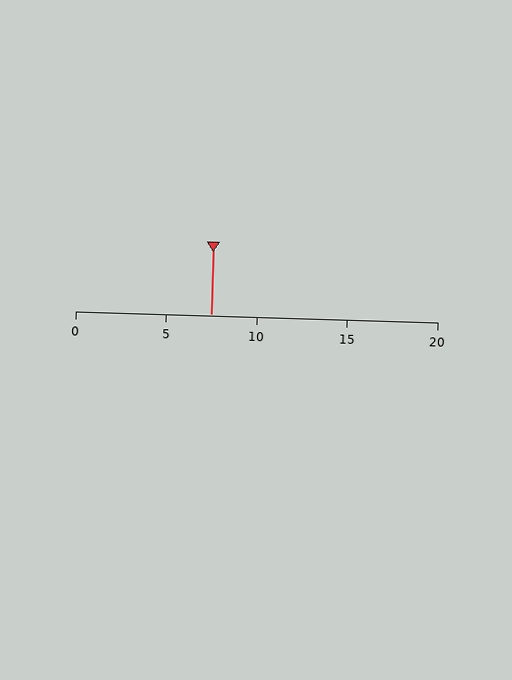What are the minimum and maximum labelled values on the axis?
The axis runs from 0 to 20.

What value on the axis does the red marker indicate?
The marker indicates approximately 7.5.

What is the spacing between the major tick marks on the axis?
The major ticks are spaced 5 apart.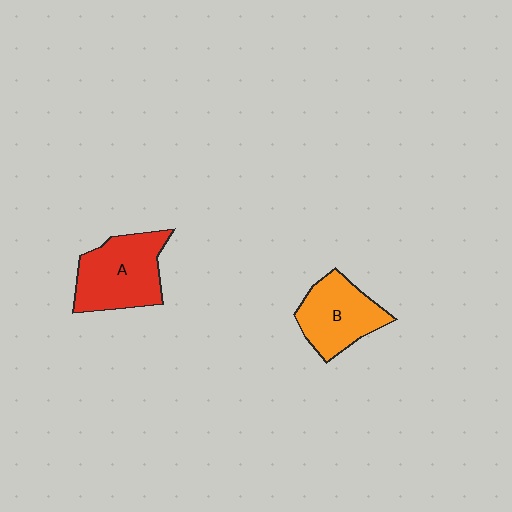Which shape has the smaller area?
Shape B (orange).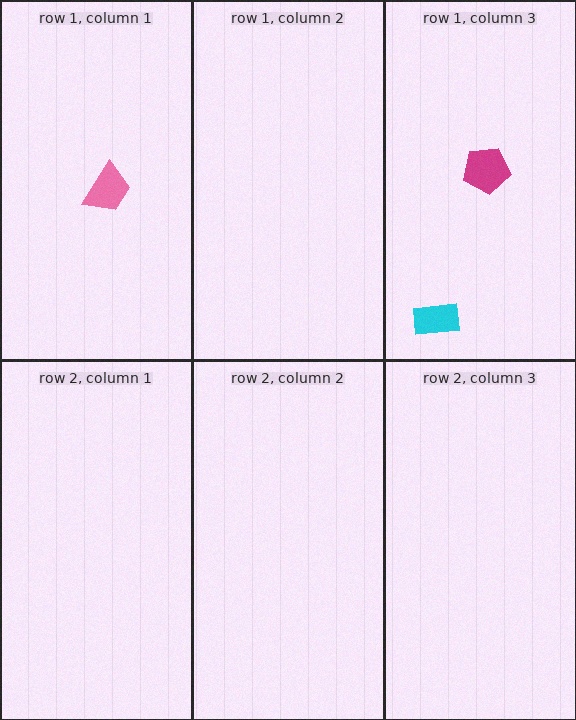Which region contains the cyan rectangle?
The row 1, column 3 region.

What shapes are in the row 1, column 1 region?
The pink trapezoid.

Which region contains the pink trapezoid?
The row 1, column 1 region.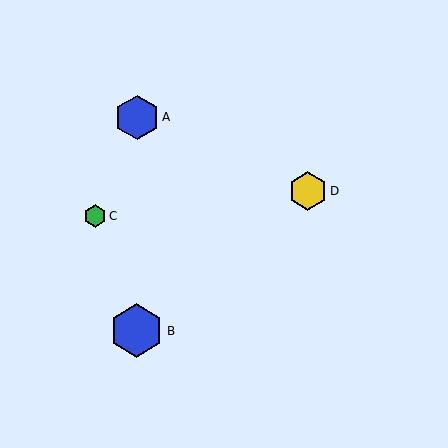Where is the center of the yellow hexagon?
The center of the yellow hexagon is at (308, 191).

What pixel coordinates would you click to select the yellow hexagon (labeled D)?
Click at (308, 191) to select the yellow hexagon D.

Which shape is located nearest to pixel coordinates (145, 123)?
The blue hexagon (labeled A) at (137, 117) is nearest to that location.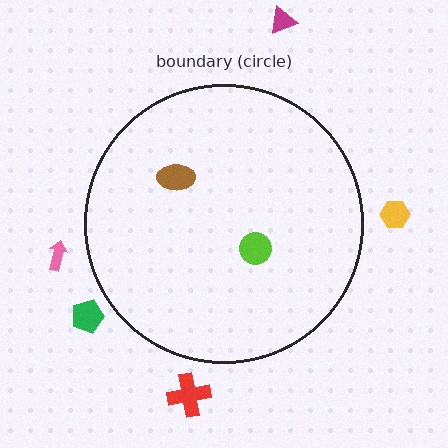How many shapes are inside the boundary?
2 inside, 5 outside.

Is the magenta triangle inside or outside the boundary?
Outside.